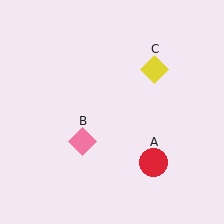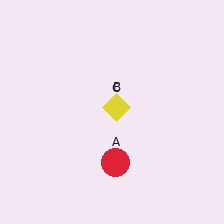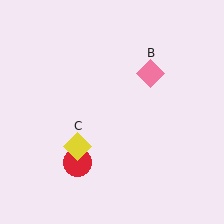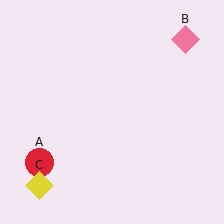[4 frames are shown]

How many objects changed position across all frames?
3 objects changed position: red circle (object A), pink diamond (object B), yellow diamond (object C).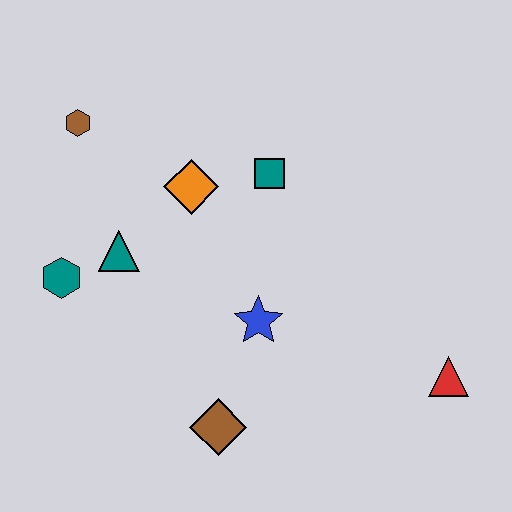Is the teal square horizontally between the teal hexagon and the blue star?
No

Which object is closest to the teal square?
The orange diamond is closest to the teal square.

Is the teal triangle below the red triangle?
No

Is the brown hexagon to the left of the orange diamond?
Yes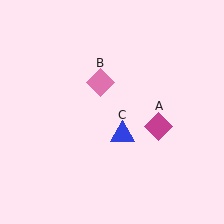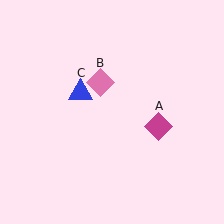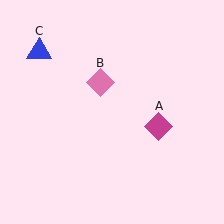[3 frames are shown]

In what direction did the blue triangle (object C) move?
The blue triangle (object C) moved up and to the left.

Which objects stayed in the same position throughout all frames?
Magenta diamond (object A) and pink diamond (object B) remained stationary.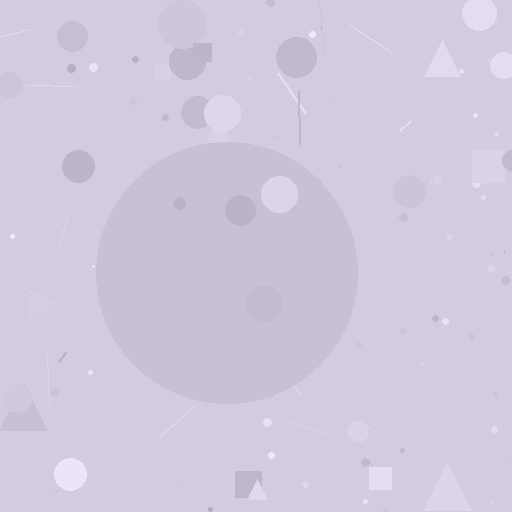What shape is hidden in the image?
A circle is hidden in the image.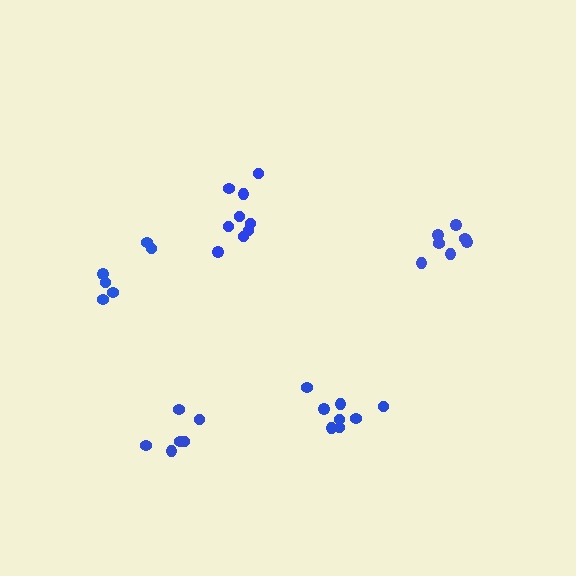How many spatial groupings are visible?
There are 5 spatial groupings.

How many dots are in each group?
Group 1: 6 dots, Group 2: 6 dots, Group 3: 8 dots, Group 4: 7 dots, Group 5: 9 dots (36 total).